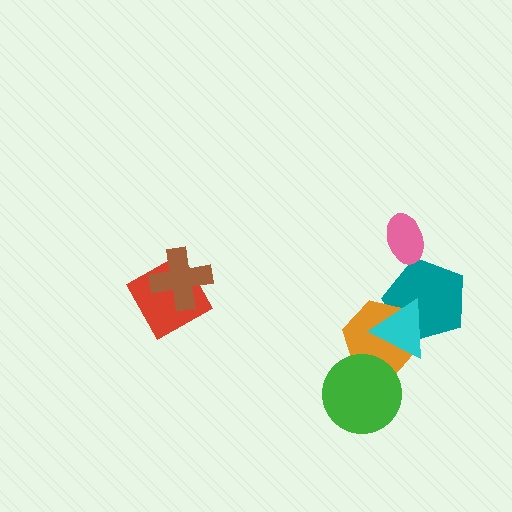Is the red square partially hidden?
Yes, it is partially covered by another shape.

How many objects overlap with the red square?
1 object overlaps with the red square.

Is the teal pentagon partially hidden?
Yes, it is partially covered by another shape.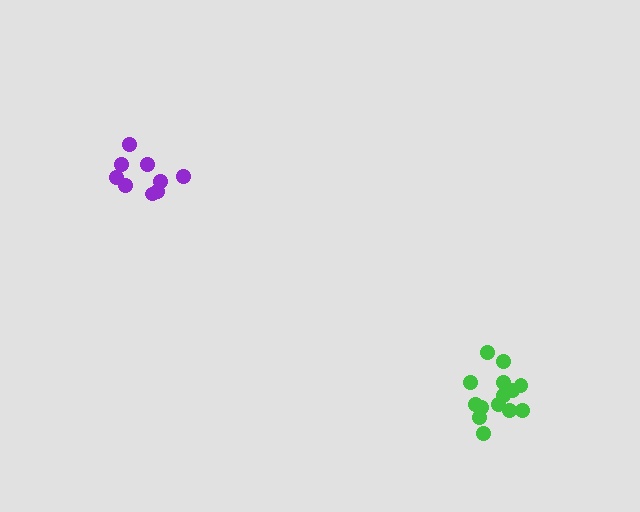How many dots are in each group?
Group 1: 14 dots, Group 2: 9 dots (23 total).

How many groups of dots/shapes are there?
There are 2 groups.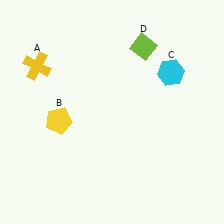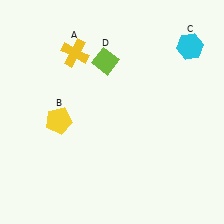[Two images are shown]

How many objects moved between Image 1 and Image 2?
3 objects moved between the two images.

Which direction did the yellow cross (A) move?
The yellow cross (A) moved right.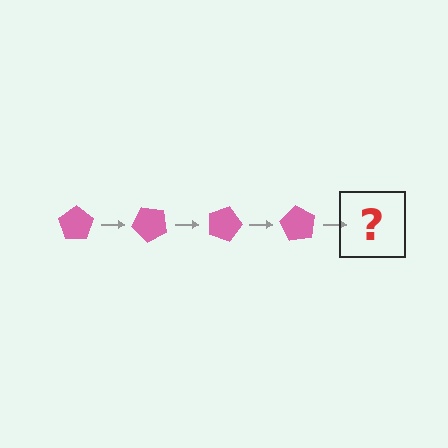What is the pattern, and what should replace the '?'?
The pattern is that the pentagon rotates 45 degrees each step. The '?' should be a pink pentagon rotated 180 degrees.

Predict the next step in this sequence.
The next step is a pink pentagon rotated 180 degrees.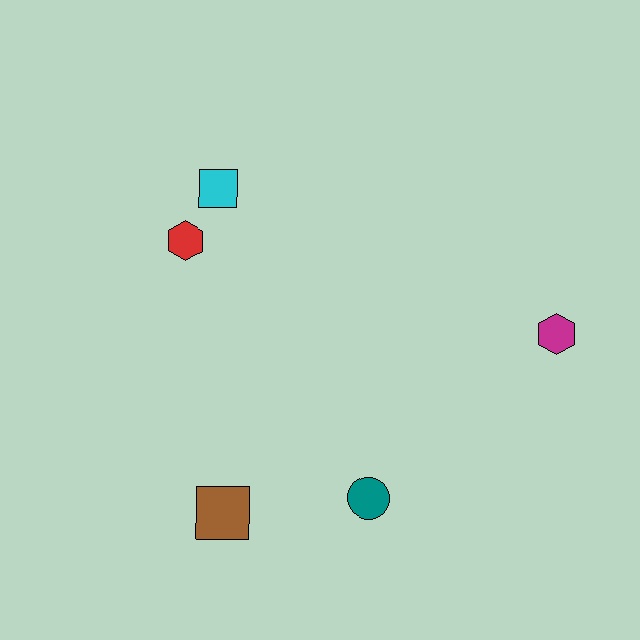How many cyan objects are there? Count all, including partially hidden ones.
There is 1 cyan object.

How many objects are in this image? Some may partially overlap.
There are 5 objects.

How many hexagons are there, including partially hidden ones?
There are 2 hexagons.